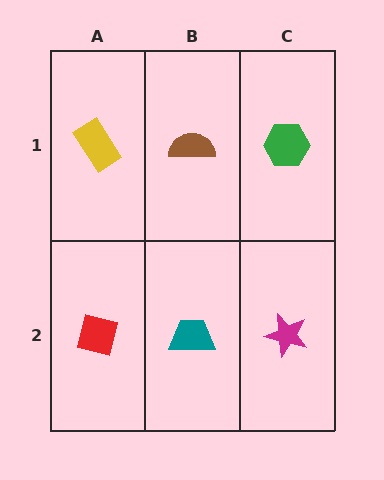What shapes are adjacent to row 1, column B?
A teal trapezoid (row 2, column B), a yellow rectangle (row 1, column A), a green hexagon (row 1, column C).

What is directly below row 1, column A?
A red square.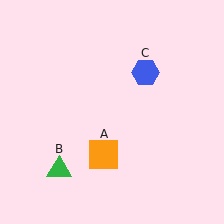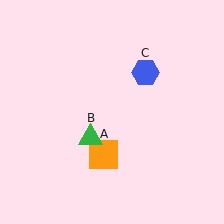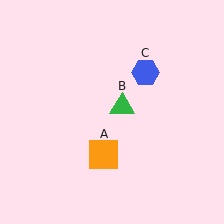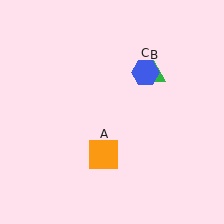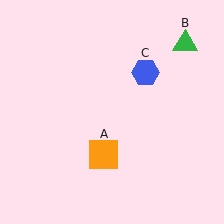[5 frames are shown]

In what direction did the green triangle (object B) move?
The green triangle (object B) moved up and to the right.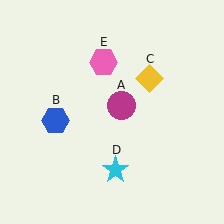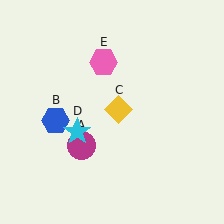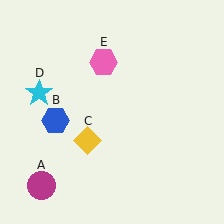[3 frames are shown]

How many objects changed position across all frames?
3 objects changed position: magenta circle (object A), yellow diamond (object C), cyan star (object D).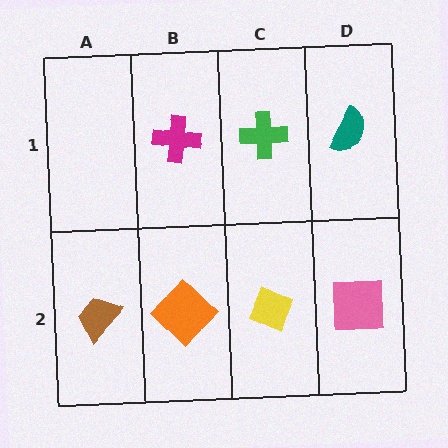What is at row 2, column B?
An orange diamond.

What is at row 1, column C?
A green cross.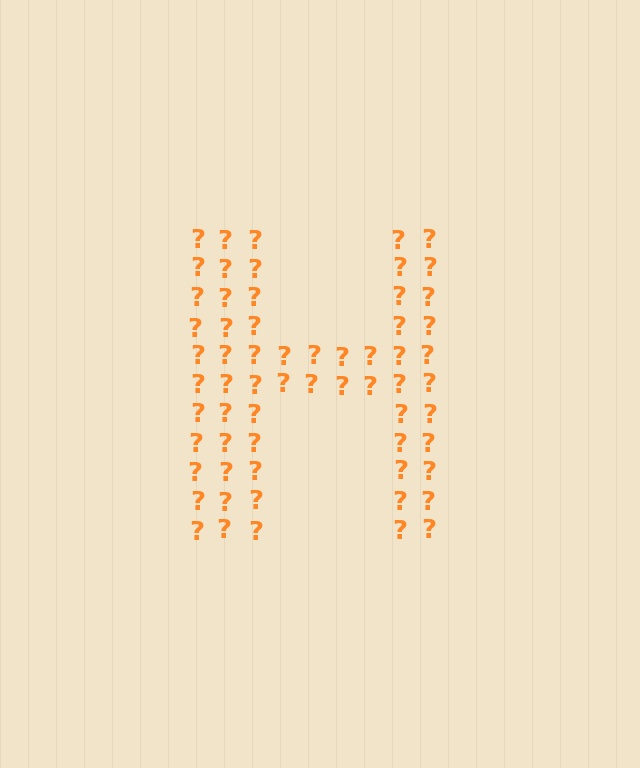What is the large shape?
The large shape is the letter H.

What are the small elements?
The small elements are question marks.